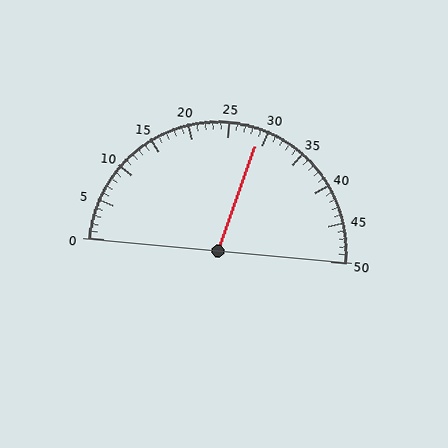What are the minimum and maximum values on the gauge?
The gauge ranges from 0 to 50.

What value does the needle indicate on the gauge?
The needle indicates approximately 29.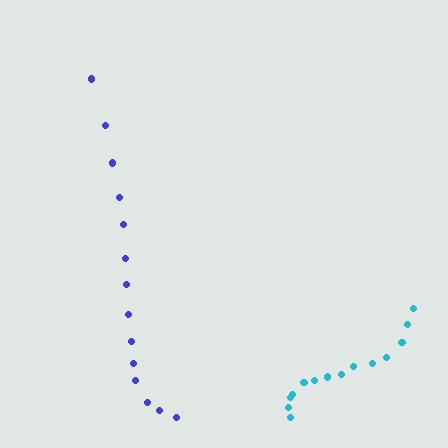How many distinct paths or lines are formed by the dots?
There are 2 distinct paths.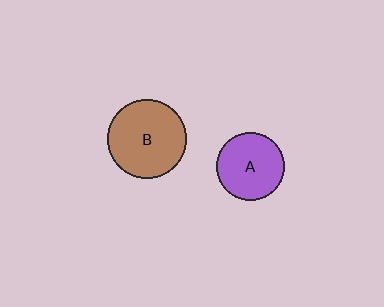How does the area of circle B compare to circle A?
Approximately 1.4 times.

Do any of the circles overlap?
No, none of the circles overlap.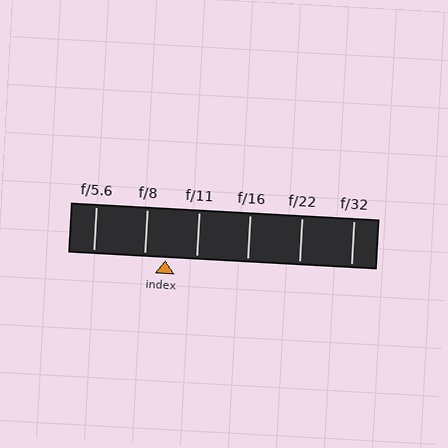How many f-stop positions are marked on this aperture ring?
There are 6 f-stop positions marked.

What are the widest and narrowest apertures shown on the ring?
The widest aperture shown is f/5.6 and the narrowest is f/32.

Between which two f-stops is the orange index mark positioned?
The index mark is between f/8 and f/11.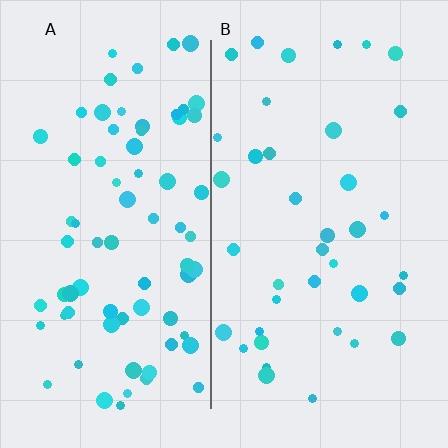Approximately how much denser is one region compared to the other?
Approximately 1.9× — region A over region B.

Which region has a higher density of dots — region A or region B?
A (the left).